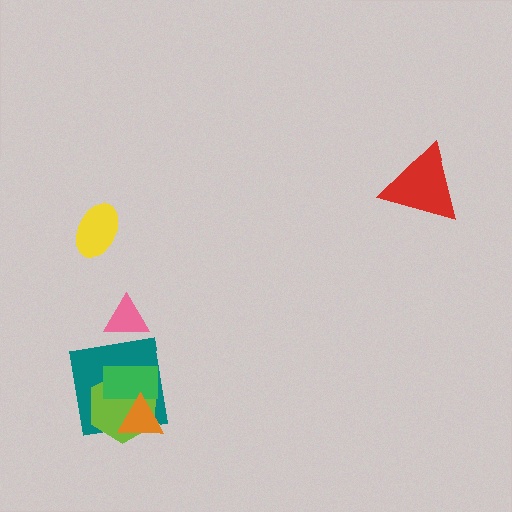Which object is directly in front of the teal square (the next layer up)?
The lime hexagon is directly in front of the teal square.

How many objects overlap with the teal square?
3 objects overlap with the teal square.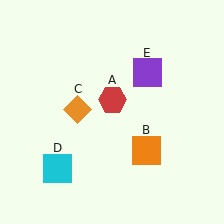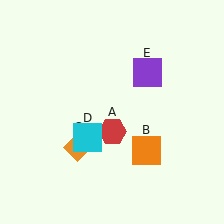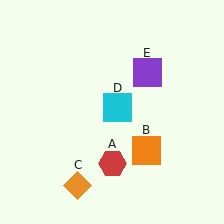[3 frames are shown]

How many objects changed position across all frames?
3 objects changed position: red hexagon (object A), orange diamond (object C), cyan square (object D).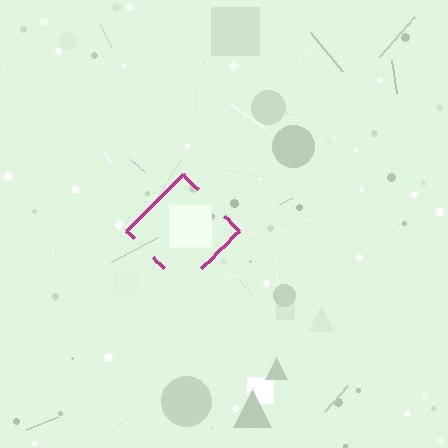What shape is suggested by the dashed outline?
The dashed outline suggests a diamond.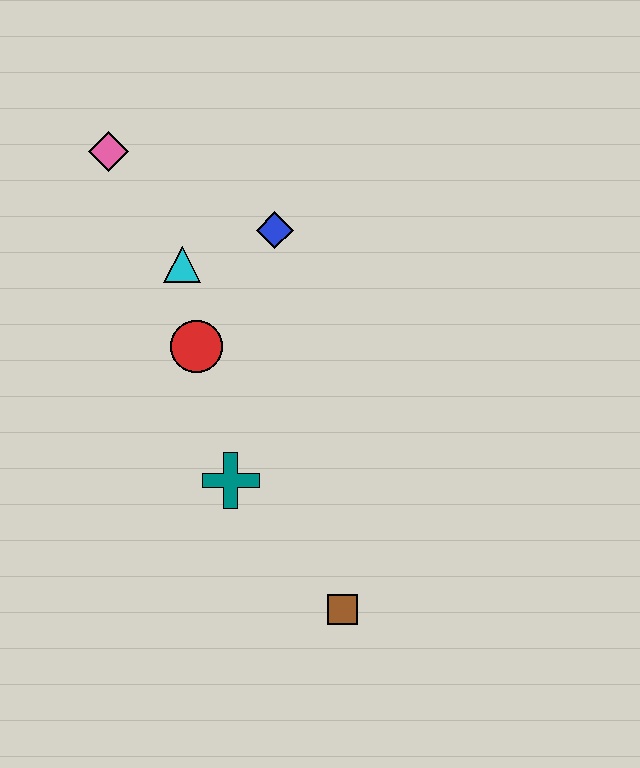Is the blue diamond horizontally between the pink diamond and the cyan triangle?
No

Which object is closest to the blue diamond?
The cyan triangle is closest to the blue diamond.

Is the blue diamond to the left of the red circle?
No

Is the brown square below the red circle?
Yes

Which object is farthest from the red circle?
The brown square is farthest from the red circle.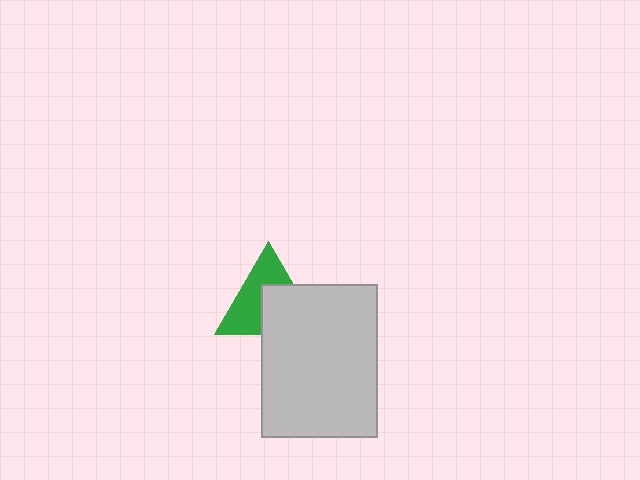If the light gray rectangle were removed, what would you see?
You would see the complete green triangle.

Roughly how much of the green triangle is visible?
About half of it is visible (roughly 53%).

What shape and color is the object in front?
The object in front is a light gray rectangle.